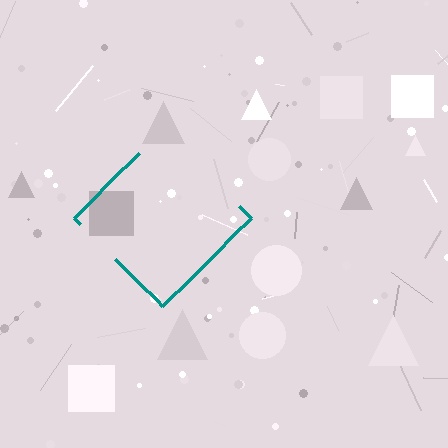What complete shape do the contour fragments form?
The contour fragments form a diamond.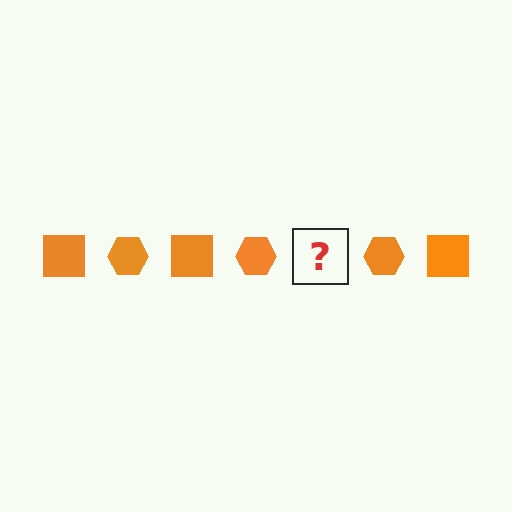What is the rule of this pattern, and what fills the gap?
The rule is that the pattern cycles through square, hexagon shapes in orange. The gap should be filled with an orange square.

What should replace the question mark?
The question mark should be replaced with an orange square.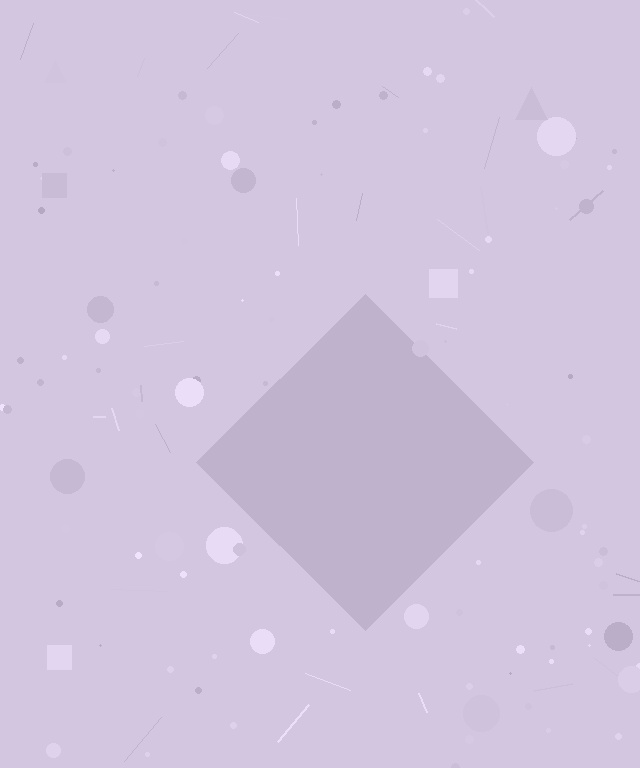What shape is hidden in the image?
A diamond is hidden in the image.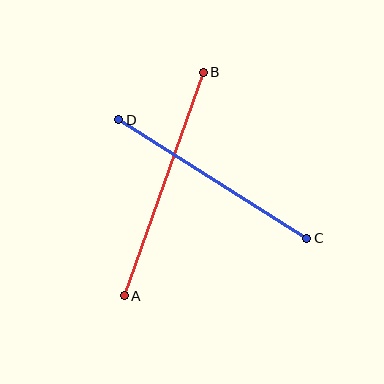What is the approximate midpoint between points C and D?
The midpoint is at approximately (213, 179) pixels.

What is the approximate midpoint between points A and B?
The midpoint is at approximately (164, 184) pixels.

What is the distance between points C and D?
The distance is approximately 223 pixels.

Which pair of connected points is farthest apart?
Points A and B are farthest apart.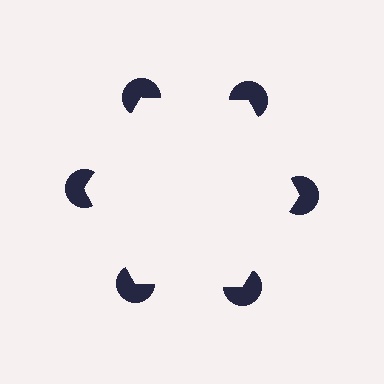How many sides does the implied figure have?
6 sides.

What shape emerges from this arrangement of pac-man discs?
An illusory hexagon — its edges are inferred from the aligned wedge cuts in the pac-man discs, not physically drawn.